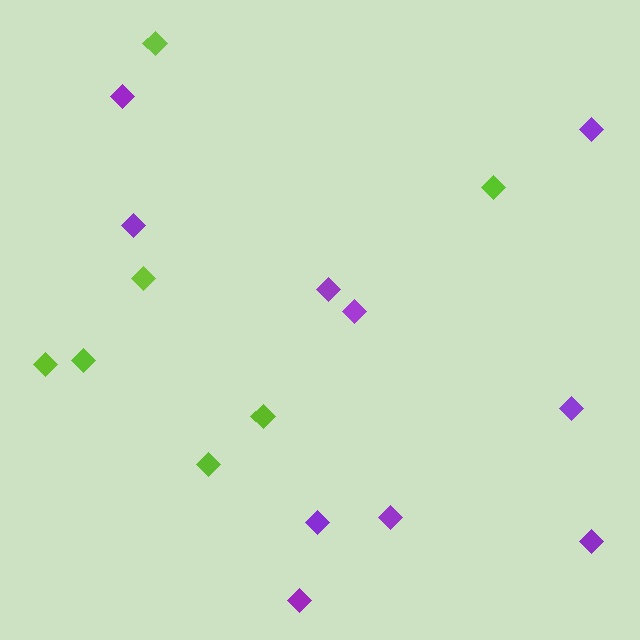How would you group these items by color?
There are 2 groups: one group of lime diamonds (7) and one group of purple diamonds (10).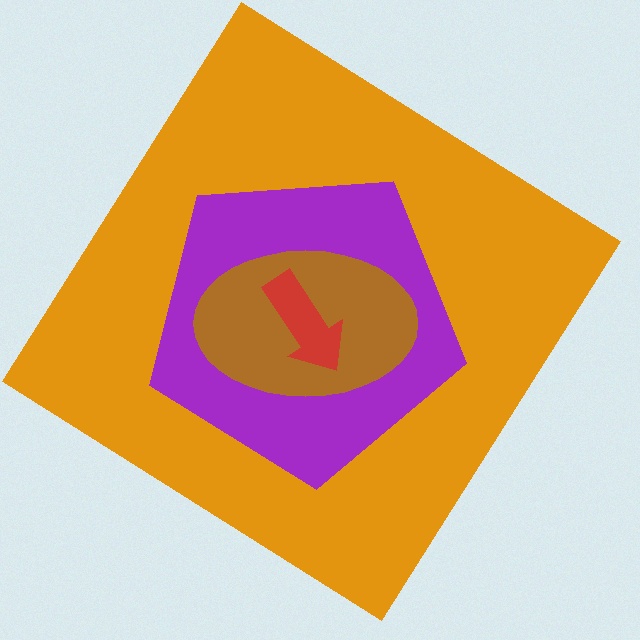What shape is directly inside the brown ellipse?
The red arrow.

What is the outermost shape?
The orange diamond.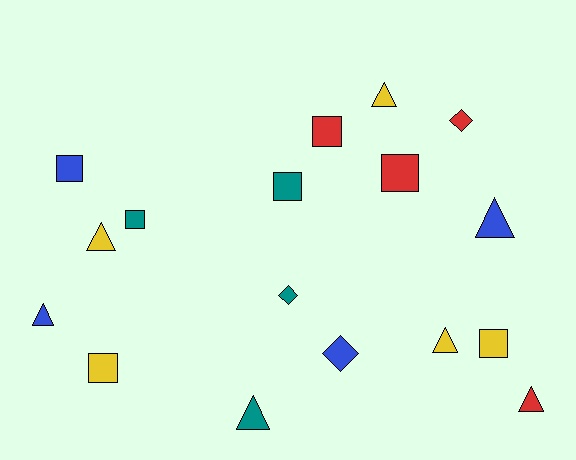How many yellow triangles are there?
There are 3 yellow triangles.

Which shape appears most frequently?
Square, with 7 objects.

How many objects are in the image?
There are 17 objects.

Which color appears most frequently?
Yellow, with 5 objects.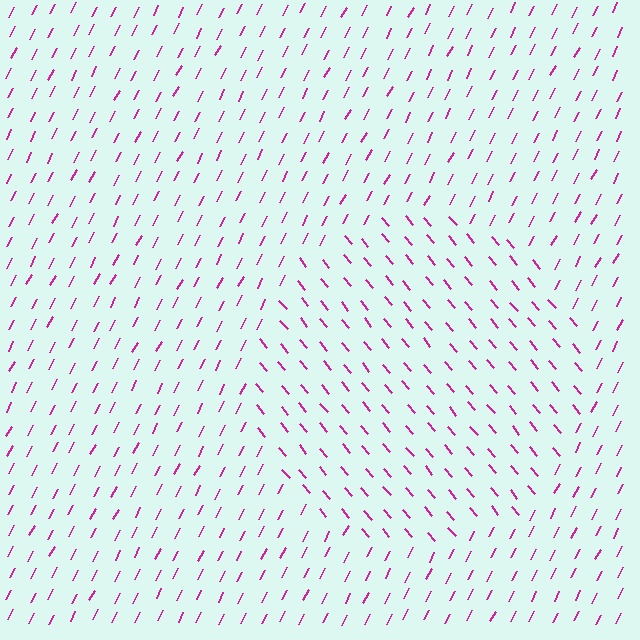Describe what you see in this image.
The image is filled with small magenta line segments. A circle region in the image has lines oriented differently from the surrounding lines, creating a visible texture boundary.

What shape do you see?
I see a circle.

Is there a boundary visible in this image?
Yes, there is a texture boundary formed by a change in line orientation.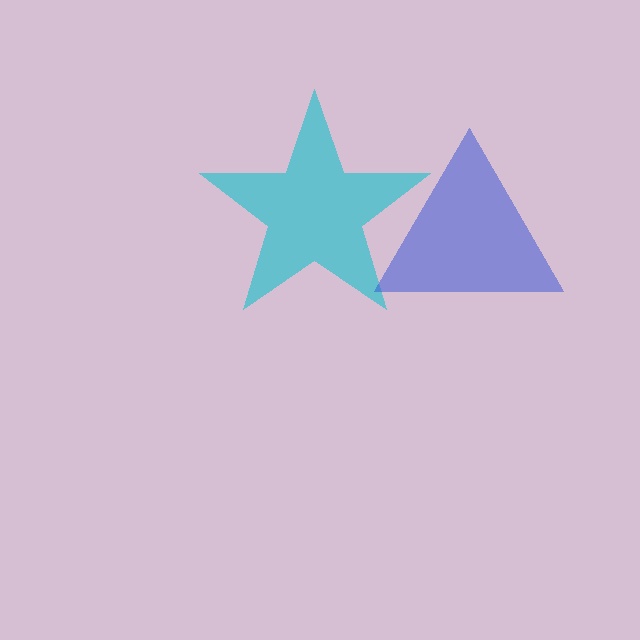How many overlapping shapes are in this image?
There are 2 overlapping shapes in the image.